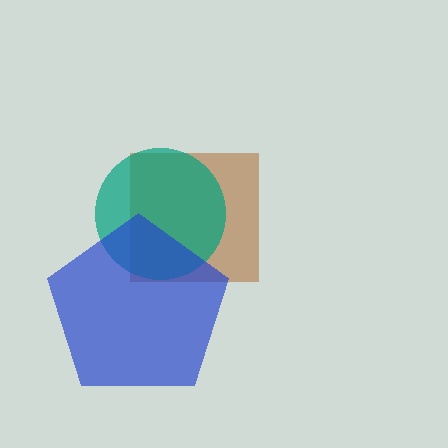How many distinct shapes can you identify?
There are 3 distinct shapes: a brown square, a teal circle, a blue pentagon.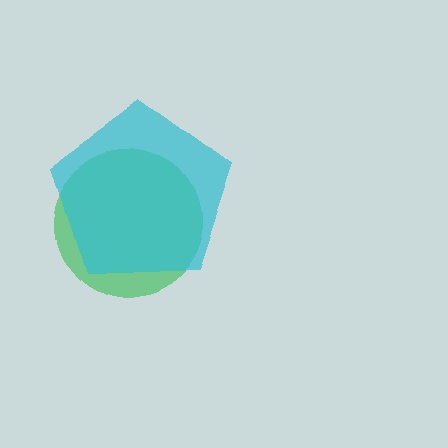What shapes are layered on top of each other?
The layered shapes are: a green circle, a cyan pentagon.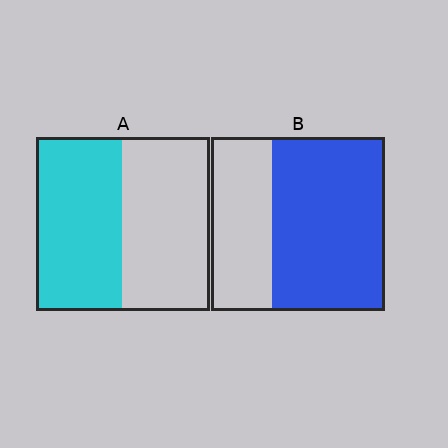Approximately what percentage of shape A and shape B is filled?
A is approximately 50% and B is approximately 65%.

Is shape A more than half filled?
Roughly half.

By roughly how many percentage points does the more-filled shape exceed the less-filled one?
By roughly 15 percentage points (B over A).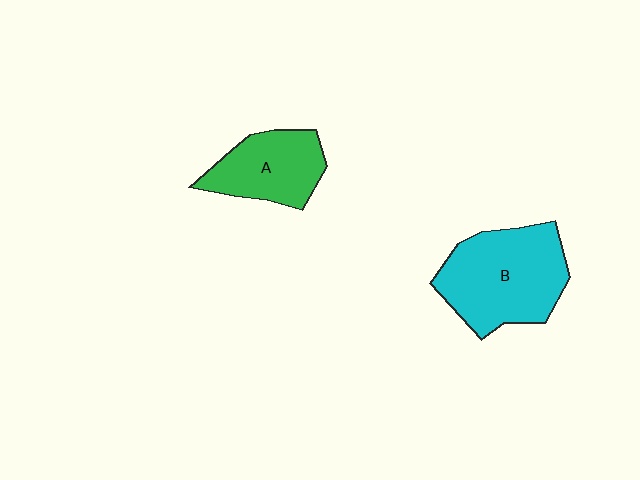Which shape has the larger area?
Shape B (cyan).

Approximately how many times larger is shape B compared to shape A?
Approximately 1.6 times.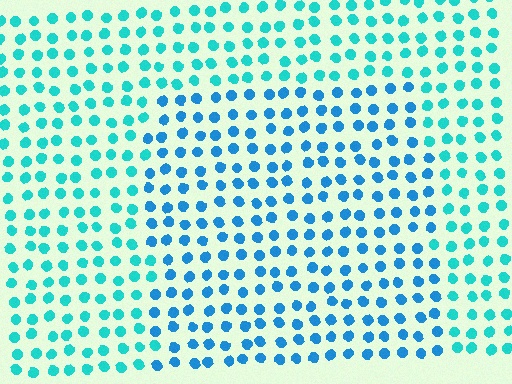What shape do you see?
I see a rectangle.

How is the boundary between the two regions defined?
The boundary is defined purely by a slight shift in hue (about 28 degrees). Spacing, size, and orientation are identical on both sides.